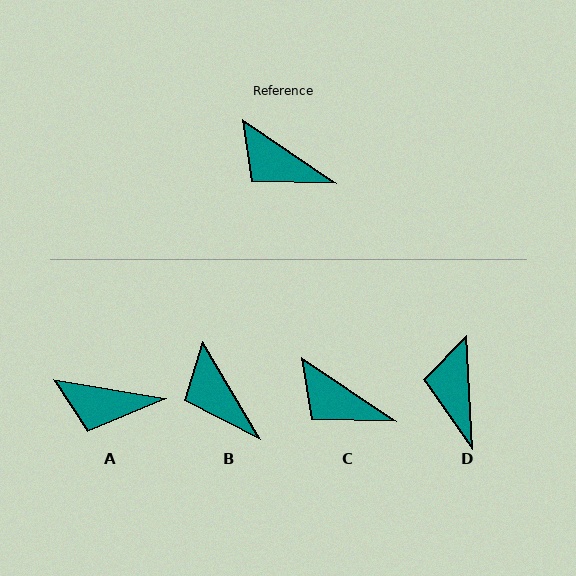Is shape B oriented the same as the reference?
No, it is off by about 26 degrees.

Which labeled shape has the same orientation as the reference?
C.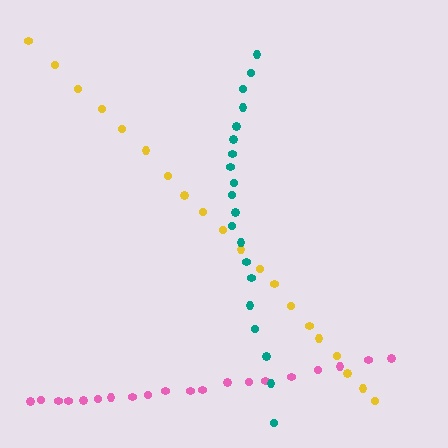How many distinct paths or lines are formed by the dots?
There are 3 distinct paths.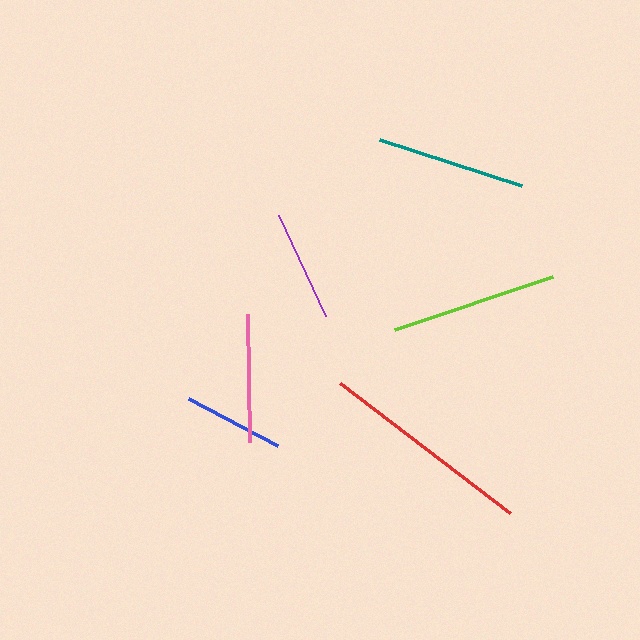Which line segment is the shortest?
The blue line is the shortest at approximately 100 pixels.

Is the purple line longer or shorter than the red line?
The red line is longer than the purple line.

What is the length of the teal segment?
The teal segment is approximately 150 pixels long.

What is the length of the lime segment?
The lime segment is approximately 166 pixels long.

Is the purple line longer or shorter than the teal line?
The teal line is longer than the purple line.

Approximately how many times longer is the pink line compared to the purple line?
The pink line is approximately 1.1 times the length of the purple line.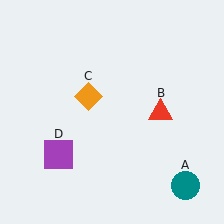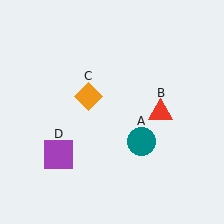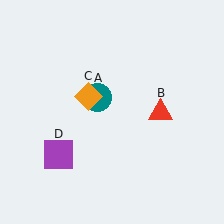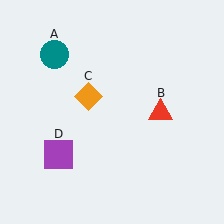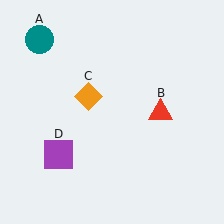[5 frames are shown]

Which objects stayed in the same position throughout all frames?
Red triangle (object B) and orange diamond (object C) and purple square (object D) remained stationary.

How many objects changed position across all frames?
1 object changed position: teal circle (object A).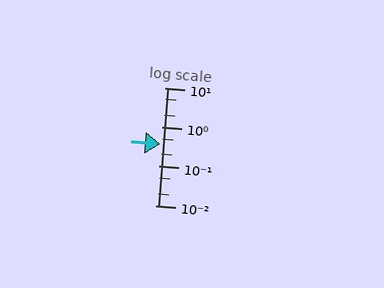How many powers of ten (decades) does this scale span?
The scale spans 3 decades, from 0.01 to 10.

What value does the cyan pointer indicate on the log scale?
The pointer indicates approximately 0.36.